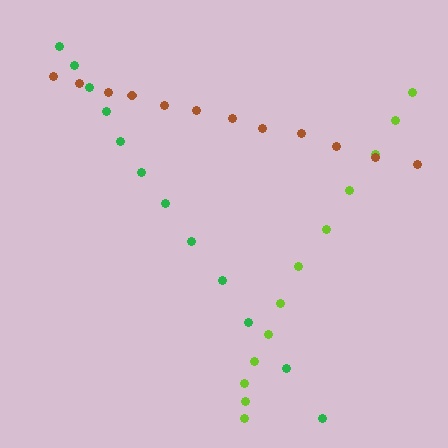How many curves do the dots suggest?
There are 3 distinct paths.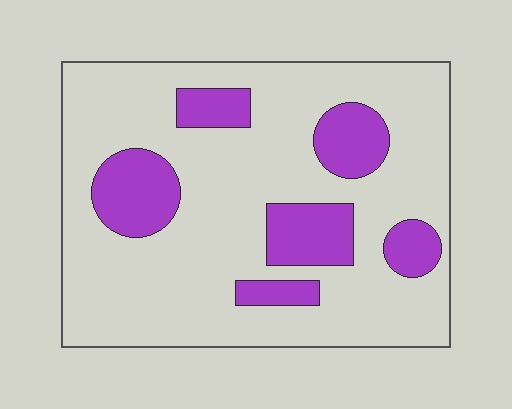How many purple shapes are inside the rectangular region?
6.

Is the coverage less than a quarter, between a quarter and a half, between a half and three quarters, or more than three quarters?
Less than a quarter.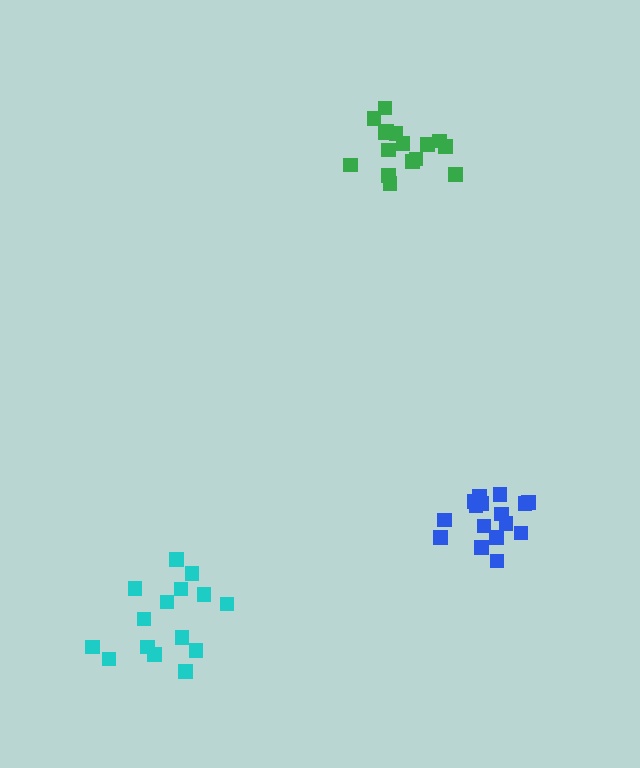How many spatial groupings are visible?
There are 3 spatial groupings.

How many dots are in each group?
Group 1: 16 dots, Group 2: 15 dots, Group 3: 16 dots (47 total).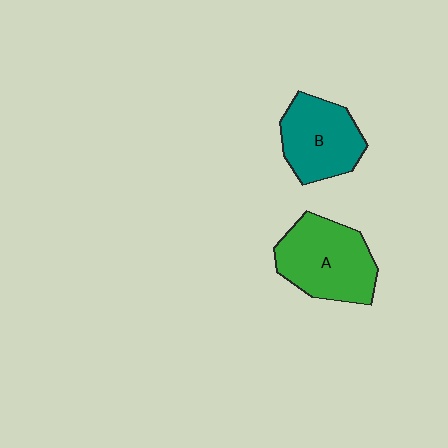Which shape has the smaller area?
Shape B (teal).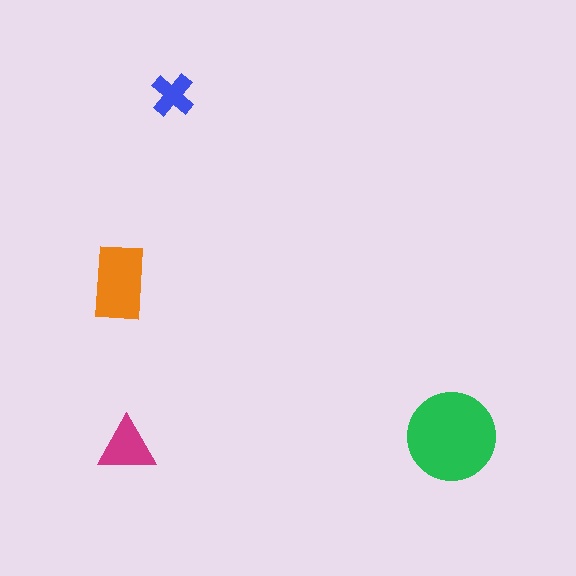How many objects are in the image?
There are 4 objects in the image.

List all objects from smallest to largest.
The blue cross, the magenta triangle, the orange rectangle, the green circle.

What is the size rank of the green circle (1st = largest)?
1st.